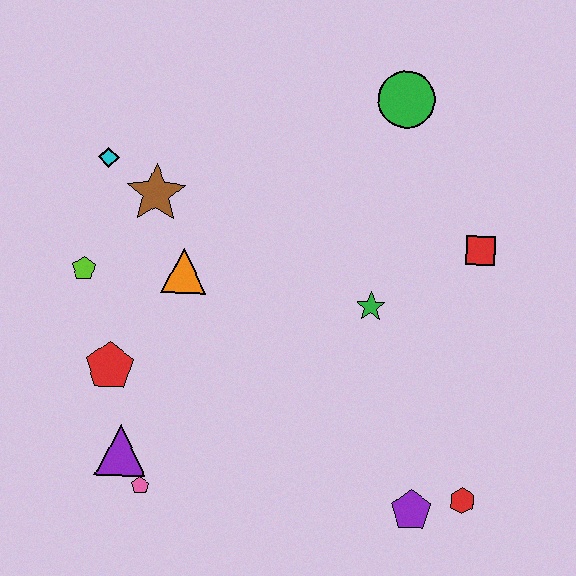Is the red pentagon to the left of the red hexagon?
Yes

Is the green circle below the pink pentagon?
No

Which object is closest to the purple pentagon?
The red hexagon is closest to the purple pentagon.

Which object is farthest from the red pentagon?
The green circle is farthest from the red pentagon.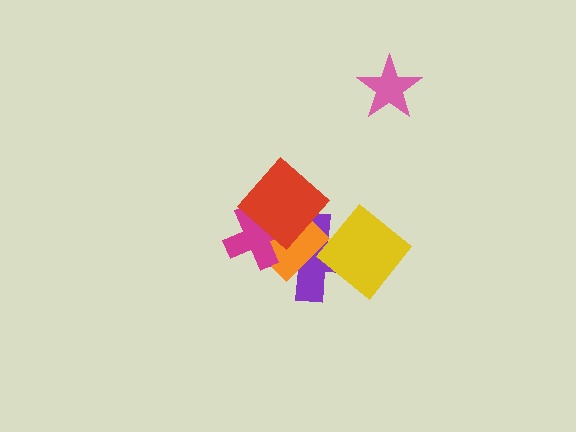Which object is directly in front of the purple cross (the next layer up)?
The orange diamond is directly in front of the purple cross.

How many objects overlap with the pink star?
0 objects overlap with the pink star.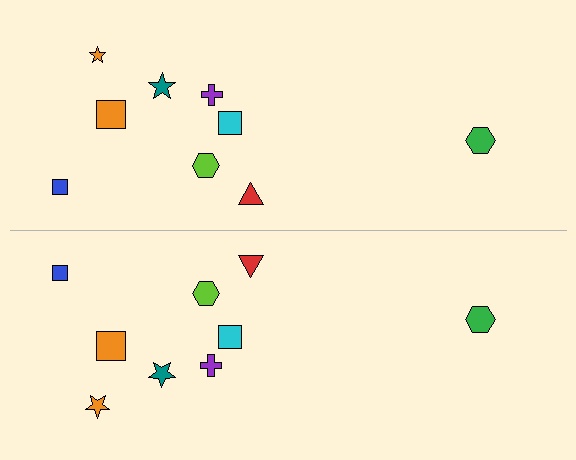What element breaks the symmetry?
The orange star on the bottom side has a different size than its mirror counterpart.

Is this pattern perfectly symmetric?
No, the pattern is not perfectly symmetric. The orange star on the bottom side has a different size than its mirror counterpart.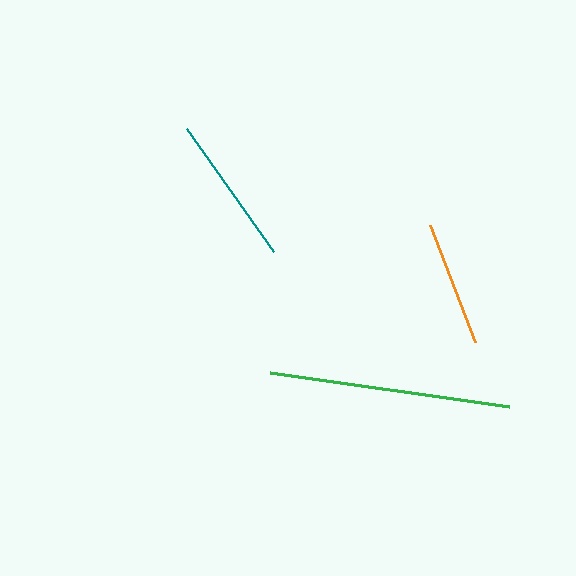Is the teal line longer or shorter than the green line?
The green line is longer than the teal line.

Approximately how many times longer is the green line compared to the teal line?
The green line is approximately 1.6 times the length of the teal line.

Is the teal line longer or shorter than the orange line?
The teal line is longer than the orange line.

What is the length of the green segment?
The green segment is approximately 242 pixels long.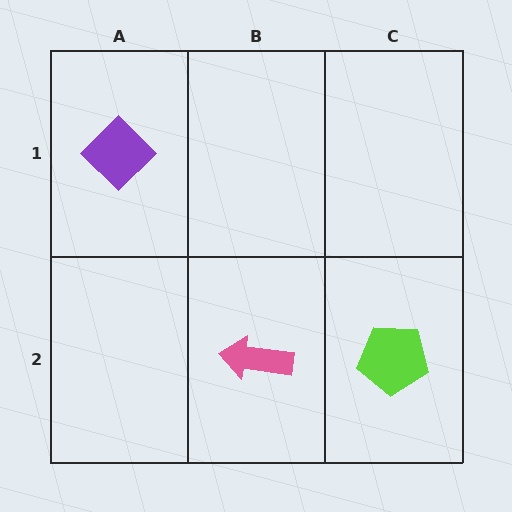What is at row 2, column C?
A lime pentagon.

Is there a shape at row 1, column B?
No, that cell is empty.